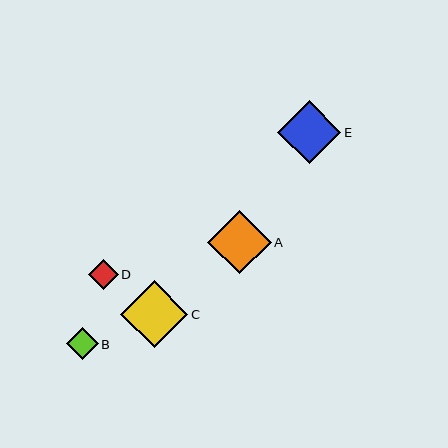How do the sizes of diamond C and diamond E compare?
Diamond C and diamond E are approximately the same size.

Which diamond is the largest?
Diamond C is the largest with a size of approximately 67 pixels.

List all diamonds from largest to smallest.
From largest to smallest: C, A, E, B, D.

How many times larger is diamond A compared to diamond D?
Diamond A is approximately 2.1 times the size of diamond D.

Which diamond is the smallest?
Diamond D is the smallest with a size of approximately 30 pixels.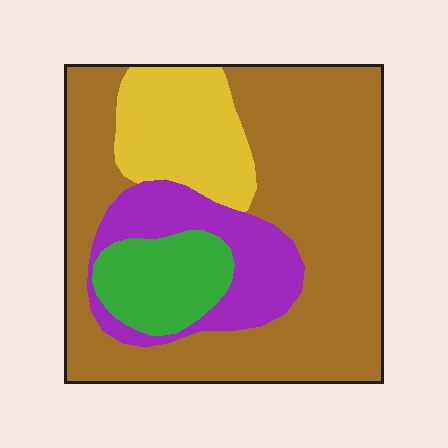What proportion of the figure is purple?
Purple covers 15% of the figure.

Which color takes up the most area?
Brown, at roughly 60%.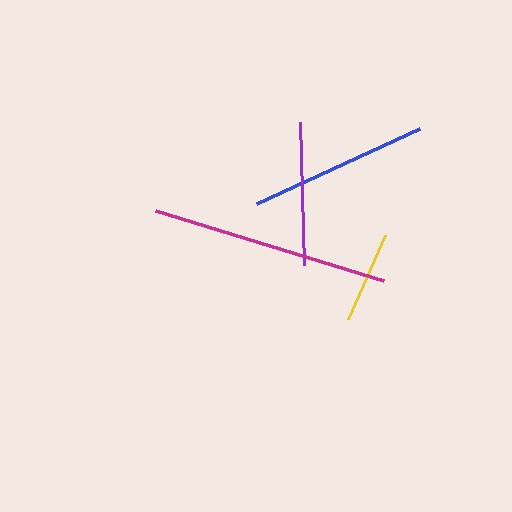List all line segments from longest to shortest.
From longest to shortest: magenta, blue, purple, yellow.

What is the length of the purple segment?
The purple segment is approximately 143 pixels long.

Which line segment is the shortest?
The yellow line is the shortest at approximately 92 pixels.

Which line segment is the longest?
The magenta line is the longest at approximately 239 pixels.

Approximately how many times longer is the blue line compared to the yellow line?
The blue line is approximately 2.0 times the length of the yellow line.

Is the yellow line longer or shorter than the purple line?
The purple line is longer than the yellow line.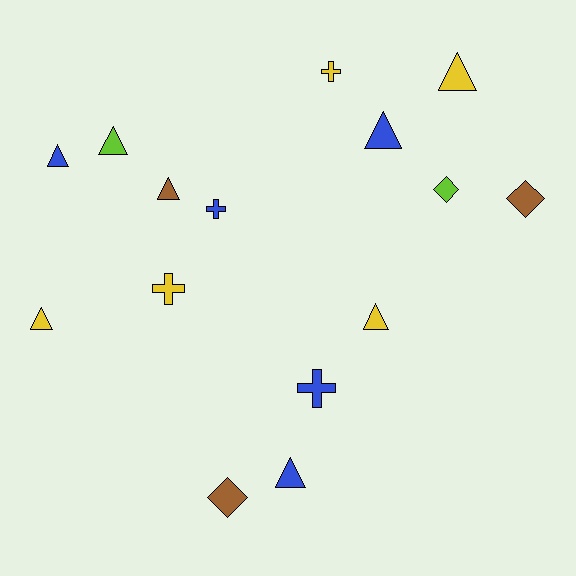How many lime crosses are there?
There are no lime crosses.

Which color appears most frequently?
Yellow, with 5 objects.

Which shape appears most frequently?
Triangle, with 8 objects.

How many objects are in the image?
There are 15 objects.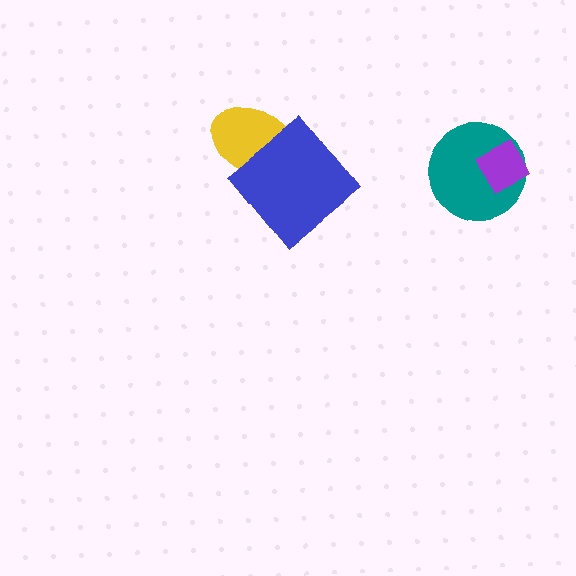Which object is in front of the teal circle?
The purple diamond is in front of the teal circle.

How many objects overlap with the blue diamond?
1 object overlaps with the blue diamond.